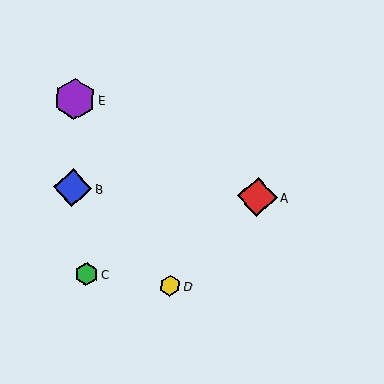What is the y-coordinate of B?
Object B is at y≈188.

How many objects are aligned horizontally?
2 objects (A, B) are aligned horizontally.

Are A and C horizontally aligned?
No, A is at y≈197 and C is at y≈274.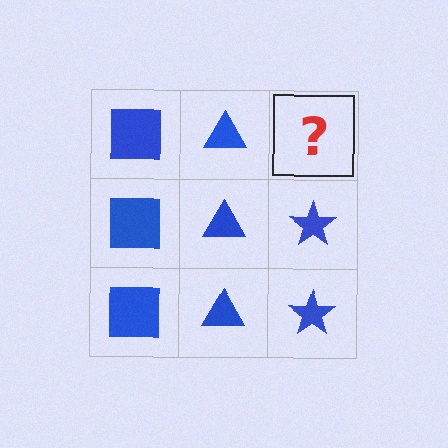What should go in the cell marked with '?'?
The missing cell should contain a blue star.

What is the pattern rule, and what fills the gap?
The rule is that each column has a consistent shape. The gap should be filled with a blue star.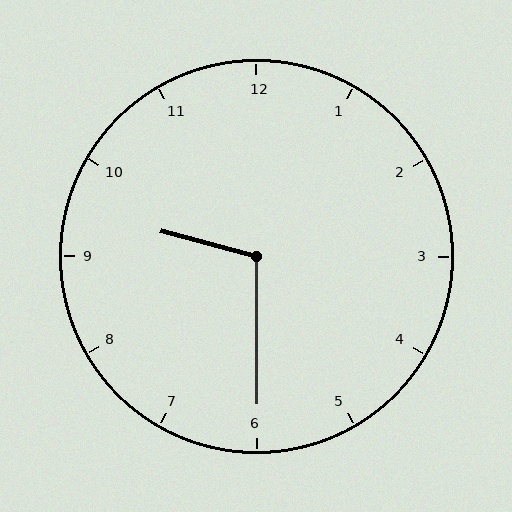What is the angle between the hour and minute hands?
Approximately 105 degrees.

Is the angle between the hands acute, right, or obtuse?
It is obtuse.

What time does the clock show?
9:30.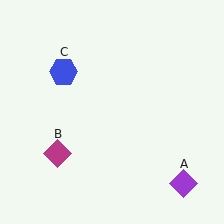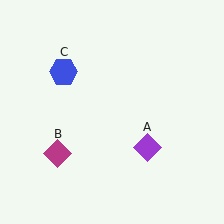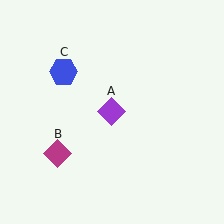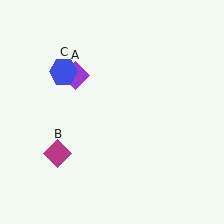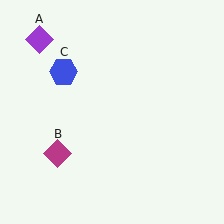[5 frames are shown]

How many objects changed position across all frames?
1 object changed position: purple diamond (object A).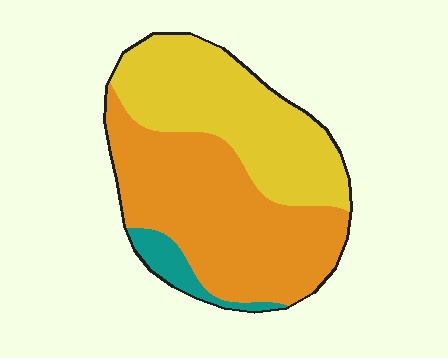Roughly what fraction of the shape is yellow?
Yellow takes up about two fifths (2/5) of the shape.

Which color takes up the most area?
Orange, at roughly 50%.